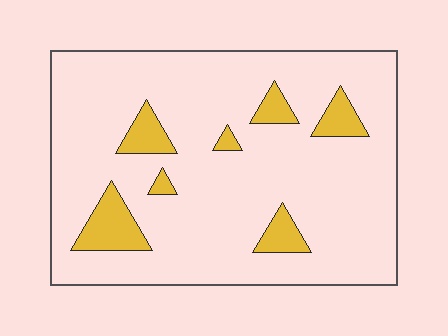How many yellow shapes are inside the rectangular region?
7.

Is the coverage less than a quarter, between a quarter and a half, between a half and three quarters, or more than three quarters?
Less than a quarter.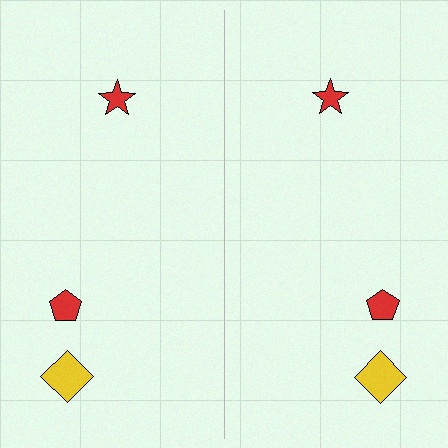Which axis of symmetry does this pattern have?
The pattern has a vertical axis of symmetry running through the center of the image.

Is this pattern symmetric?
Yes, this pattern has bilateral (reflection) symmetry.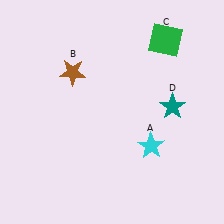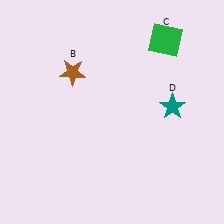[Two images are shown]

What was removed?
The cyan star (A) was removed in Image 2.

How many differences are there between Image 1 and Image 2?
There is 1 difference between the two images.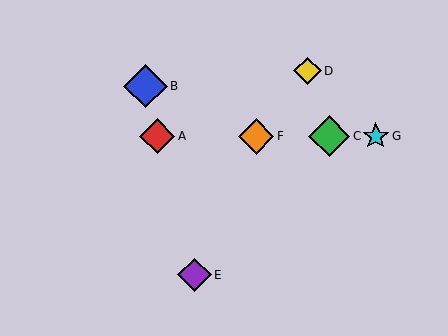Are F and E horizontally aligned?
No, F is at y≈136 and E is at y≈275.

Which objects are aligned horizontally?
Objects A, C, F, G are aligned horizontally.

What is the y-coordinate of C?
Object C is at y≈136.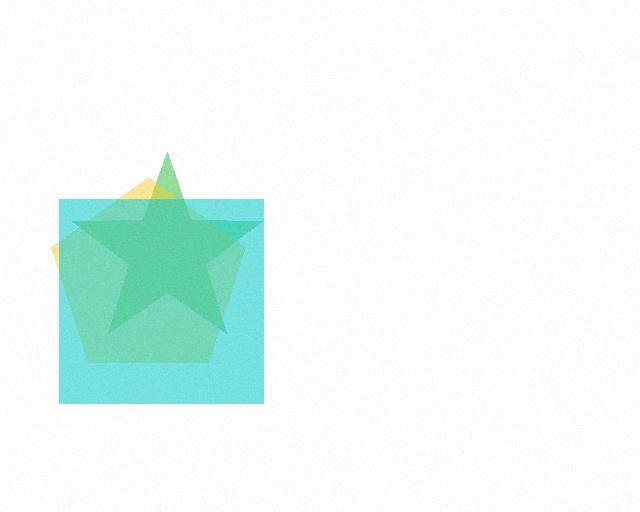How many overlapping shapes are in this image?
There are 3 overlapping shapes in the image.